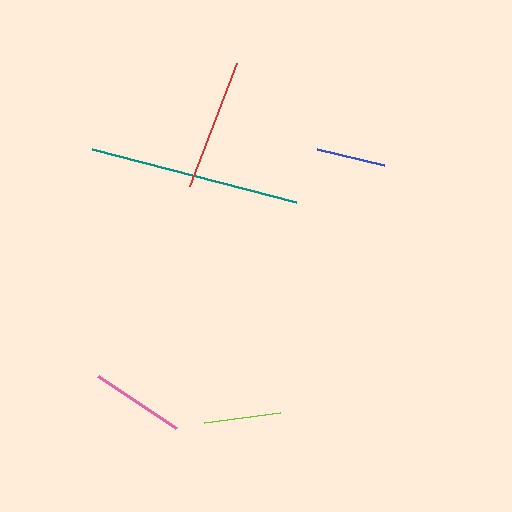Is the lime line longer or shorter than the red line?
The red line is longer than the lime line.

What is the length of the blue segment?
The blue segment is approximately 69 pixels long.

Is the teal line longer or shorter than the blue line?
The teal line is longer than the blue line.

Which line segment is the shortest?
The blue line is the shortest at approximately 69 pixels.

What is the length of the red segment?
The red segment is approximately 132 pixels long.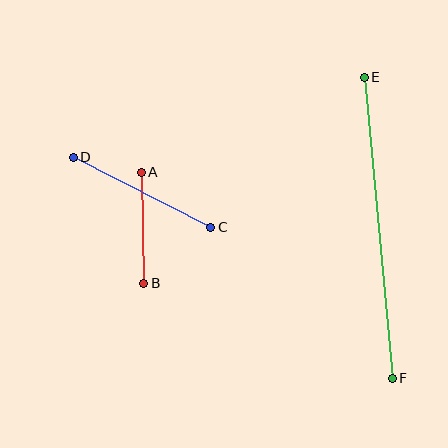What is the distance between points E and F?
The distance is approximately 302 pixels.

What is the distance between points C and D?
The distance is approximately 154 pixels.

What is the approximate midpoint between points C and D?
The midpoint is at approximately (142, 192) pixels.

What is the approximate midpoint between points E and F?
The midpoint is at approximately (378, 228) pixels.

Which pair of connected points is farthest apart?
Points E and F are farthest apart.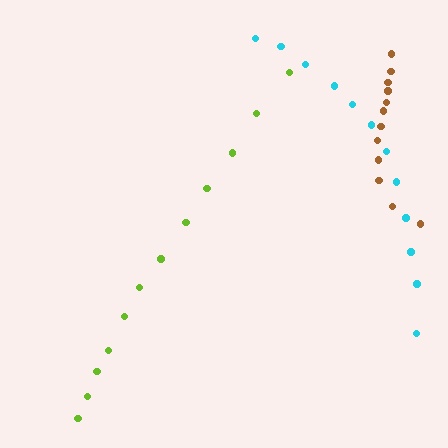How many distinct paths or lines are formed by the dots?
There are 3 distinct paths.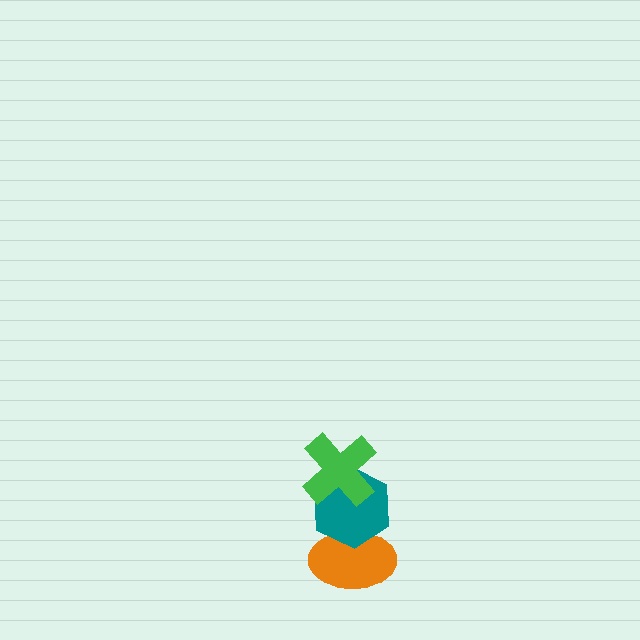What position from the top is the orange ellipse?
The orange ellipse is 3rd from the top.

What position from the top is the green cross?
The green cross is 1st from the top.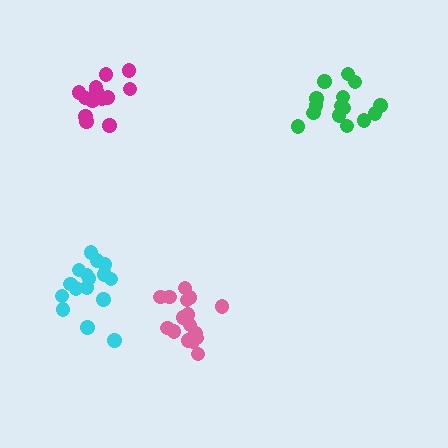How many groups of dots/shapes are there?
There are 4 groups.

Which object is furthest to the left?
The cyan cluster is leftmost.